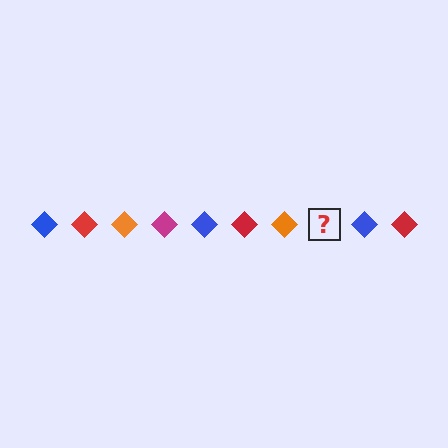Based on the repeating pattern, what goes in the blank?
The blank should be a magenta diamond.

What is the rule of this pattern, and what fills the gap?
The rule is that the pattern cycles through blue, red, orange, magenta diamonds. The gap should be filled with a magenta diamond.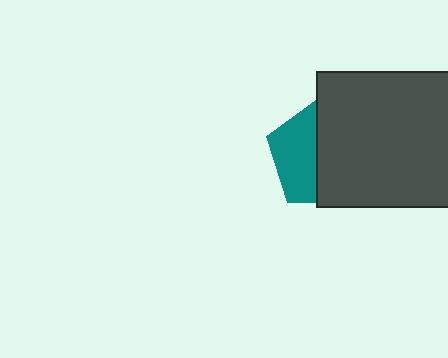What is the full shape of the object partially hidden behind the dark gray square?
The partially hidden object is a teal pentagon.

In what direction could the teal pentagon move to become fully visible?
The teal pentagon could move left. That would shift it out from behind the dark gray square entirely.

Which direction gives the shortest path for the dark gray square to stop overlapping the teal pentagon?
Moving right gives the shortest separation.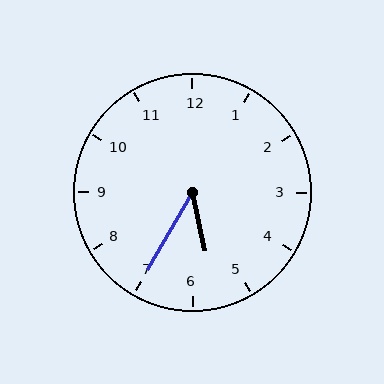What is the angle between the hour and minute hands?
Approximately 42 degrees.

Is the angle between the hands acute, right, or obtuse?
It is acute.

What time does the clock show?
5:35.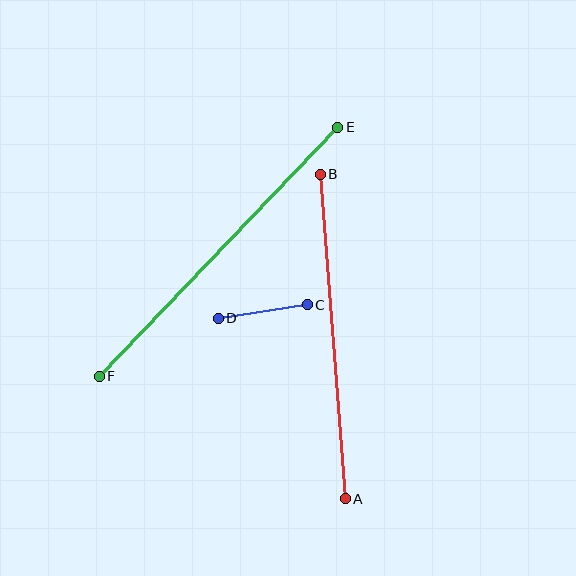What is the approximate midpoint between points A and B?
The midpoint is at approximately (333, 337) pixels.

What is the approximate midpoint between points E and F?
The midpoint is at approximately (218, 252) pixels.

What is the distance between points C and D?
The distance is approximately 90 pixels.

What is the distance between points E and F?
The distance is approximately 345 pixels.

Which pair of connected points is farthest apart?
Points E and F are farthest apart.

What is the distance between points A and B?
The distance is approximately 326 pixels.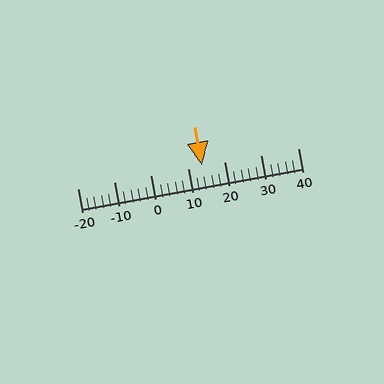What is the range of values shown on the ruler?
The ruler shows values from -20 to 40.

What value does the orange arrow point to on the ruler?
The orange arrow points to approximately 14.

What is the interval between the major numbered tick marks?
The major tick marks are spaced 10 units apart.